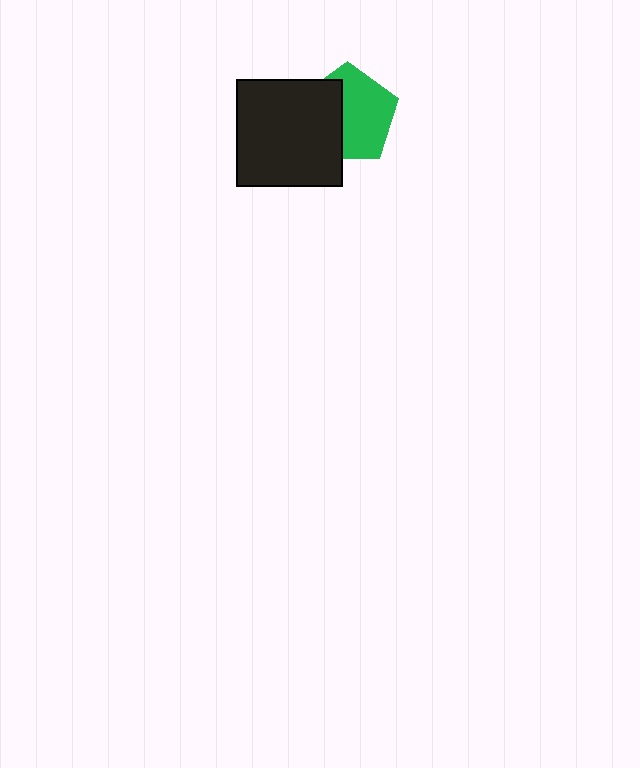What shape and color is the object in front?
The object in front is a black square.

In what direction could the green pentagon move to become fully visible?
The green pentagon could move right. That would shift it out from behind the black square entirely.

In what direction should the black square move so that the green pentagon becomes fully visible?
The black square should move left. That is the shortest direction to clear the overlap and leave the green pentagon fully visible.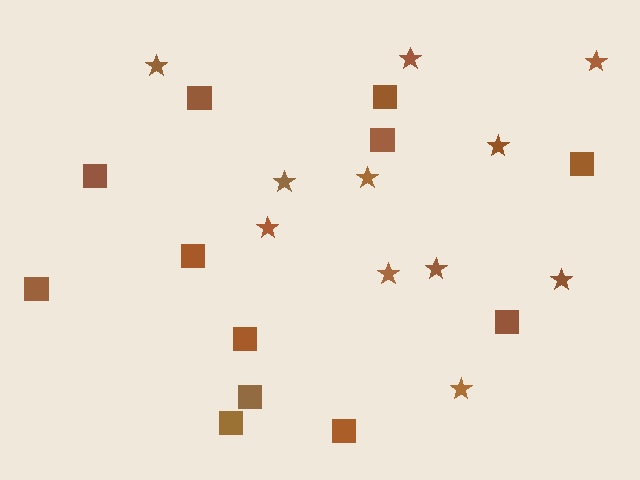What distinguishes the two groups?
There are 2 groups: one group of stars (11) and one group of squares (12).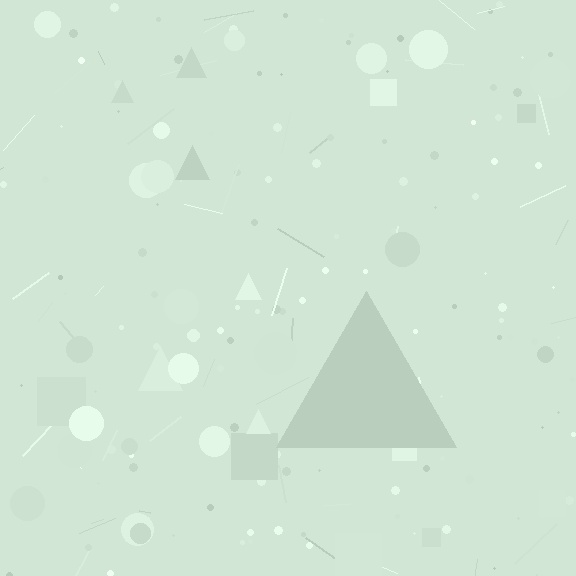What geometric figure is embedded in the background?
A triangle is embedded in the background.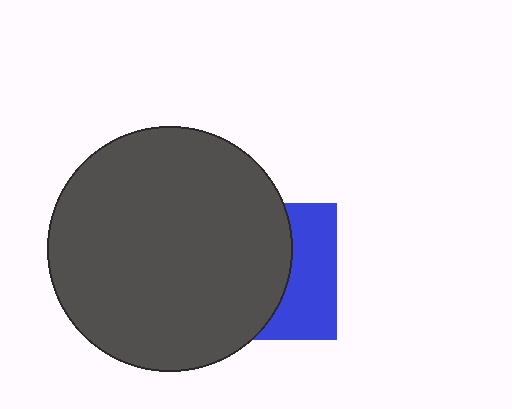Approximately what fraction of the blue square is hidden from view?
Roughly 61% of the blue square is hidden behind the dark gray circle.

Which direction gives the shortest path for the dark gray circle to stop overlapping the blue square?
Moving left gives the shortest separation.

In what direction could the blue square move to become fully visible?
The blue square could move right. That would shift it out from behind the dark gray circle entirely.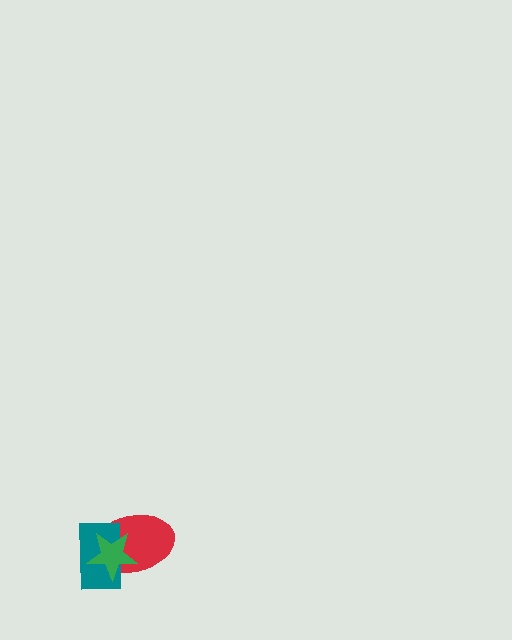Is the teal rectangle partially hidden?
Yes, it is partially covered by another shape.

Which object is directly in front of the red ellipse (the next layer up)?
The teal rectangle is directly in front of the red ellipse.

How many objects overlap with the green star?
2 objects overlap with the green star.